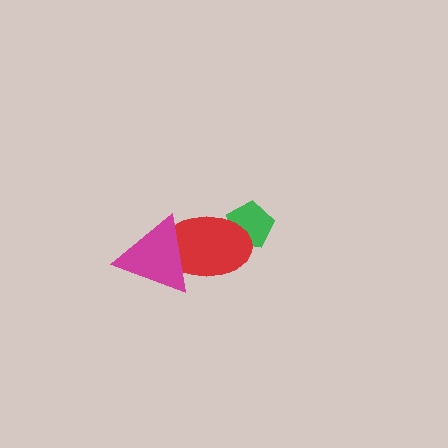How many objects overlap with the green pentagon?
1 object overlaps with the green pentagon.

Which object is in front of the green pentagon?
The red ellipse is in front of the green pentagon.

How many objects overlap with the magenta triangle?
1 object overlaps with the magenta triangle.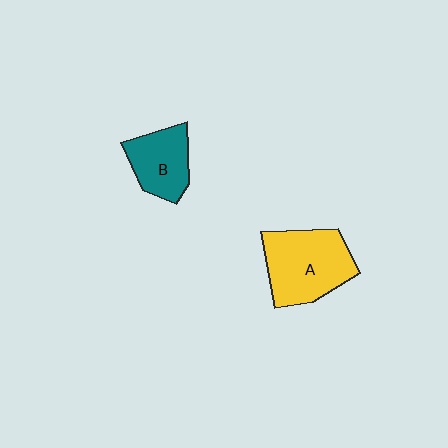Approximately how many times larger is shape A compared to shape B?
Approximately 1.6 times.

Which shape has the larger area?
Shape A (yellow).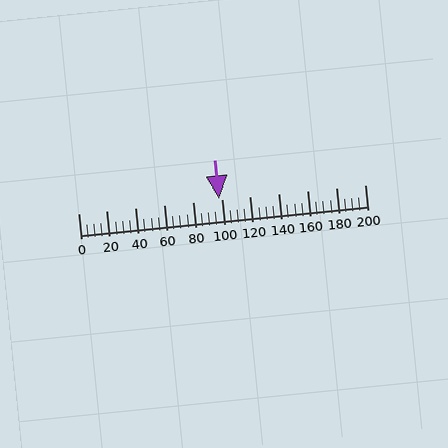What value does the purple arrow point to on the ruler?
The purple arrow points to approximately 99.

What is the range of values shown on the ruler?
The ruler shows values from 0 to 200.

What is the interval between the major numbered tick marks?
The major tick marks are spaced 20 units apart.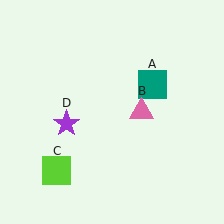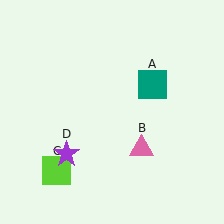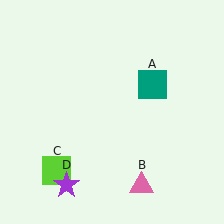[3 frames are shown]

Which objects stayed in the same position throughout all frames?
Teal square (object A) and lime square (object C) remained stationary.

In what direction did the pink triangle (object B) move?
The pink triangle (object B) moved down.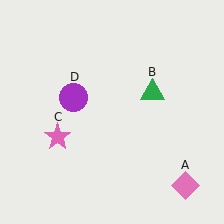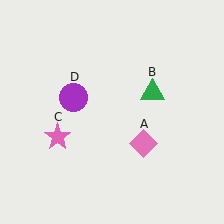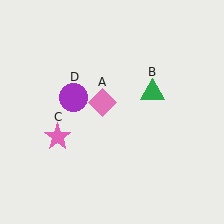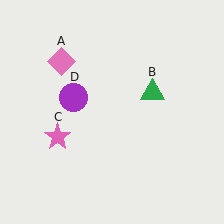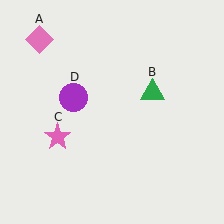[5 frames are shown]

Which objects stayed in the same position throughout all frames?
Green triangle (object B) and pink star (object C) and purple circle (object D) remained stationary.